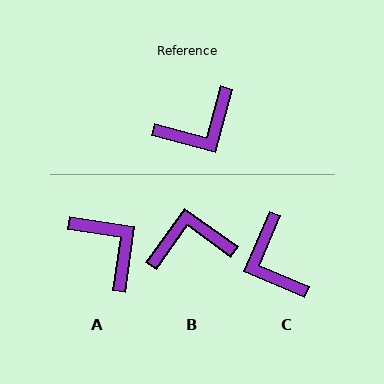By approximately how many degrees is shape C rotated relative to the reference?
Approximately 98 degrees clockwise.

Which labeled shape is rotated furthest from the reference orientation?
B, about 159 degrees away.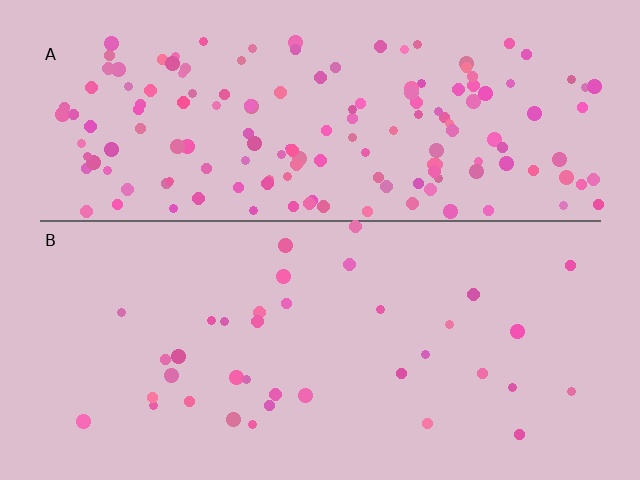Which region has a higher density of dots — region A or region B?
A (the top).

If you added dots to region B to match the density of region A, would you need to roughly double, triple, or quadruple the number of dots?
Approximately quadruple.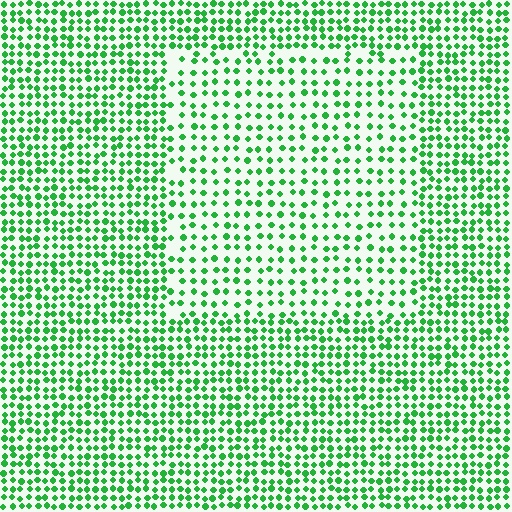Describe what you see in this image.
The image contains small green elements arranged at two different densities. A rectangle-shaped region is visible where the elements are less densely packed than the surrounding area.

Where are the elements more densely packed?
The elements are more densely packed outside the rectangle boundary.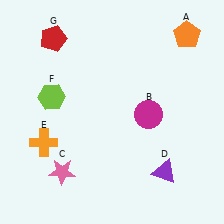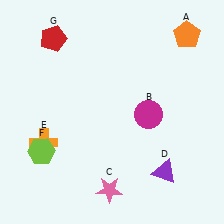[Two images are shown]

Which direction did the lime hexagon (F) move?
The lime hexagon (F) moved down.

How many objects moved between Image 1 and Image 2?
2 objects moved between the two images.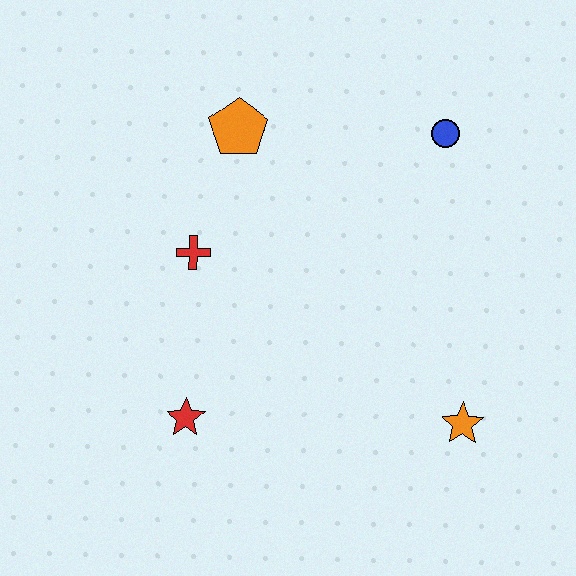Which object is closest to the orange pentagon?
The red cross is closest to the orange pentagon.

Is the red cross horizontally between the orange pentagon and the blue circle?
No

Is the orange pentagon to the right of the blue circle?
No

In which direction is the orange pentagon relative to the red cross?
The orange pentagon is above the red cross.